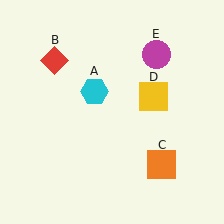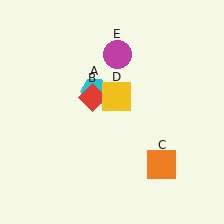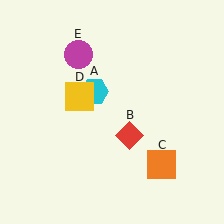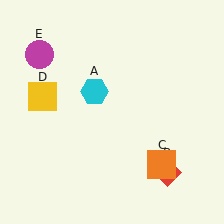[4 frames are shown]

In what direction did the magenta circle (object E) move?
The magenta circle (object E) moved left.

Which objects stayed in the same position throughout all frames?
Cyan hexagon (object A) and orange square (object C) remained stationary.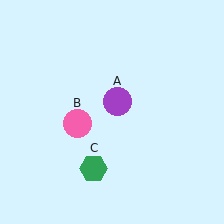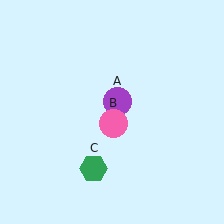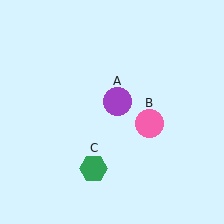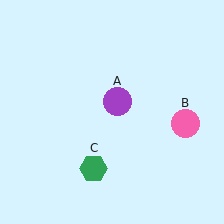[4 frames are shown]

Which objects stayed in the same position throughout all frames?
Purple circle (object A) and green hexagon (object C) remained stationary.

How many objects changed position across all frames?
1 object changed position: pink circle (object B).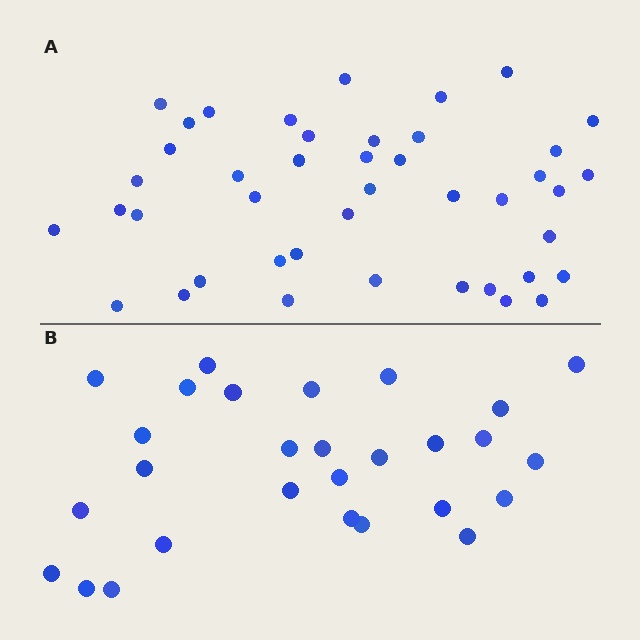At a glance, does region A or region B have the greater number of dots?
Region A (the top region) has more dots.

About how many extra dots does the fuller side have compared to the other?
Region A has approximately 15 more dots than region B.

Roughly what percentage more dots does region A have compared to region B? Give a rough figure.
About 55% more.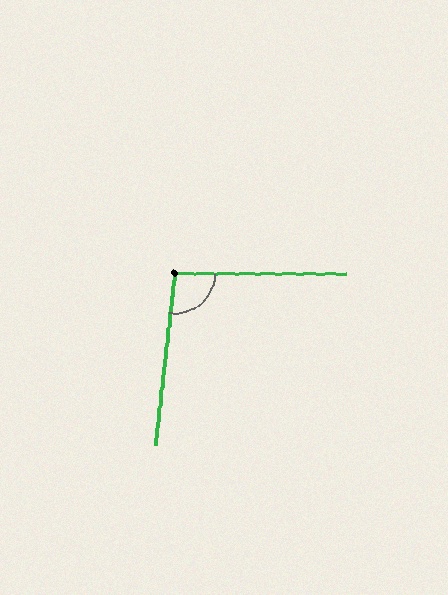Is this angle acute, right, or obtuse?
It is obtuse.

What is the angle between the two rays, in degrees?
Approximately 96 degrees.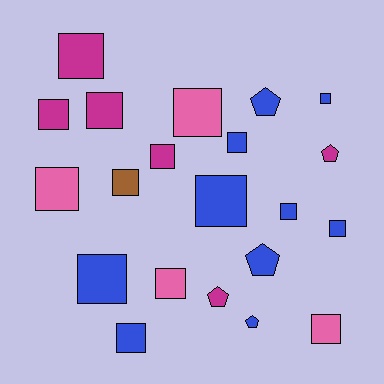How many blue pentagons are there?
There are 3 blue pentagons.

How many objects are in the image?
There are 21 objects.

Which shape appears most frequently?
Square, with 16 objects.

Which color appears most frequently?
Blue, with 10 objects.